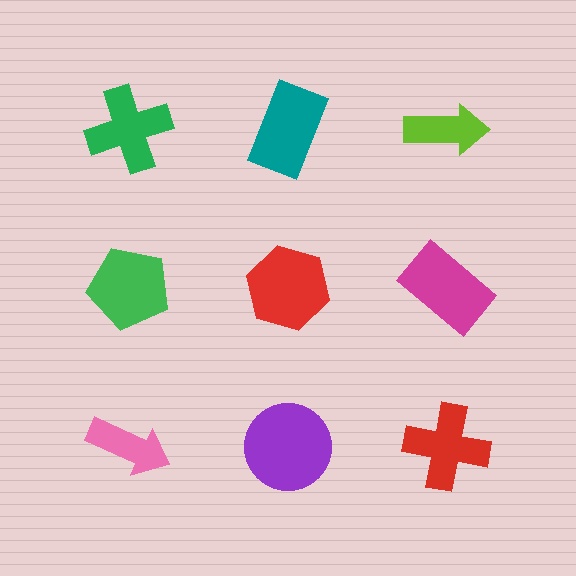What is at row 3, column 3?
A red cross.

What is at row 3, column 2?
A purple circle.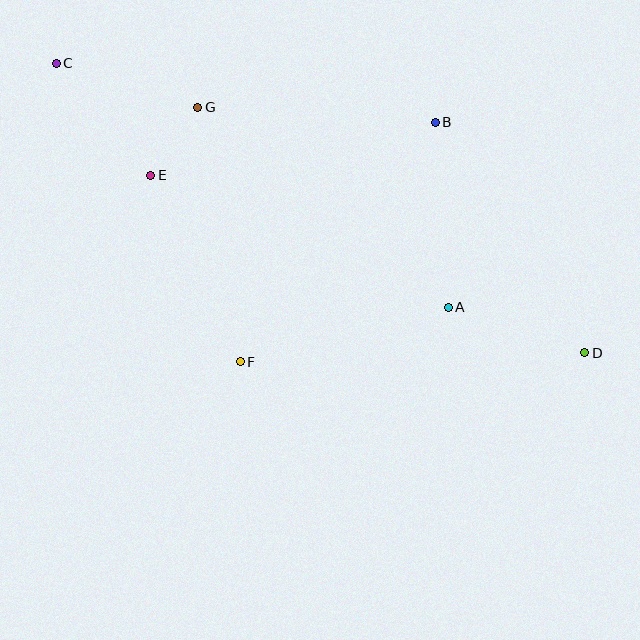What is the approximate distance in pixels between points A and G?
The distance between A and G is approximately 321 pixels.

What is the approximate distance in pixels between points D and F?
The distance between D and F is approximately 344 pixels.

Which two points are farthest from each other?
Points C and D are farthest from each other.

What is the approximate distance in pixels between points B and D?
The distance between B and D is approximately 275 pixels.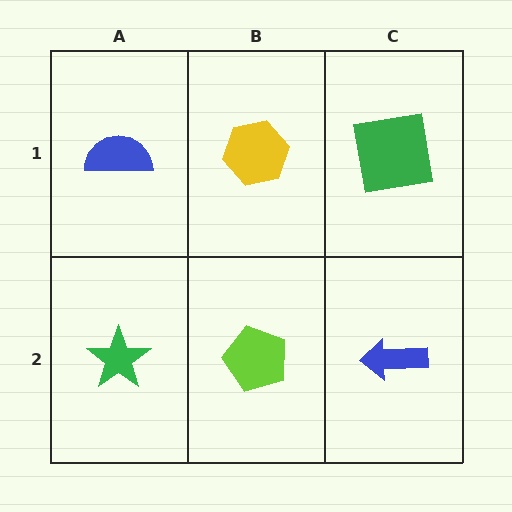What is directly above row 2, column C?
A green square.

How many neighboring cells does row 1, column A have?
2.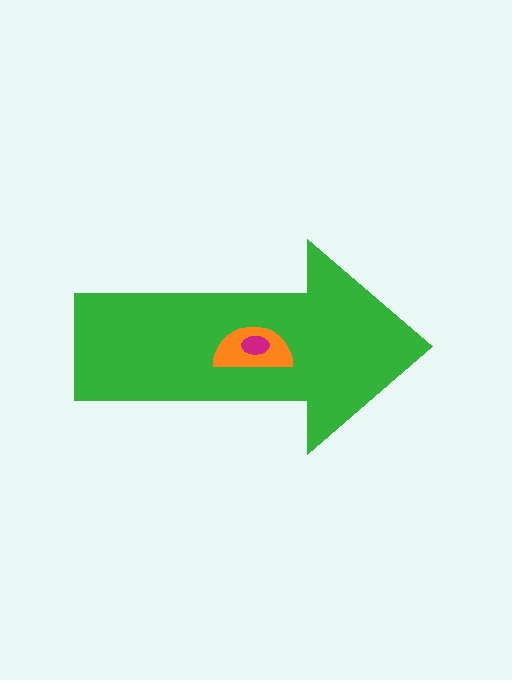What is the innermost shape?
The magenta ellipse.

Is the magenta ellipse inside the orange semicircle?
Yes.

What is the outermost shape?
The green arrow.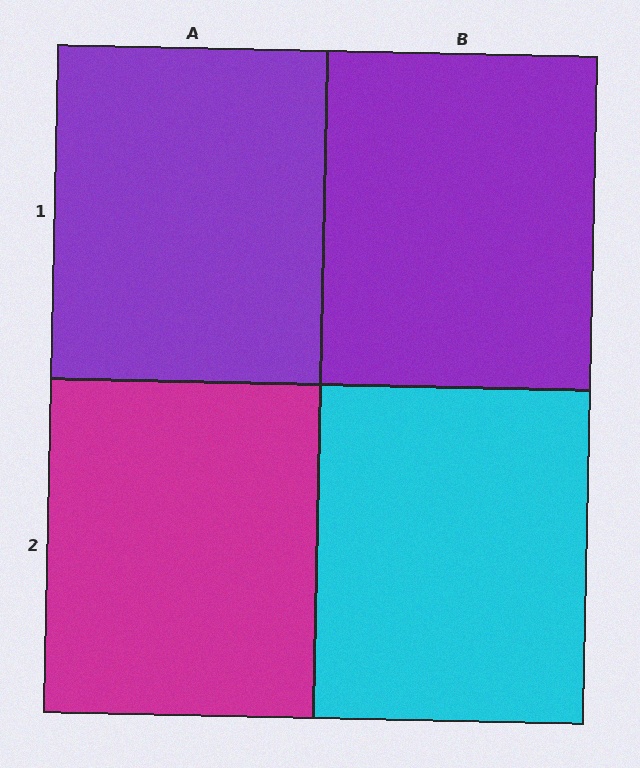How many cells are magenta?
1 cell is magenta.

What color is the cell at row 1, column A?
Purple.